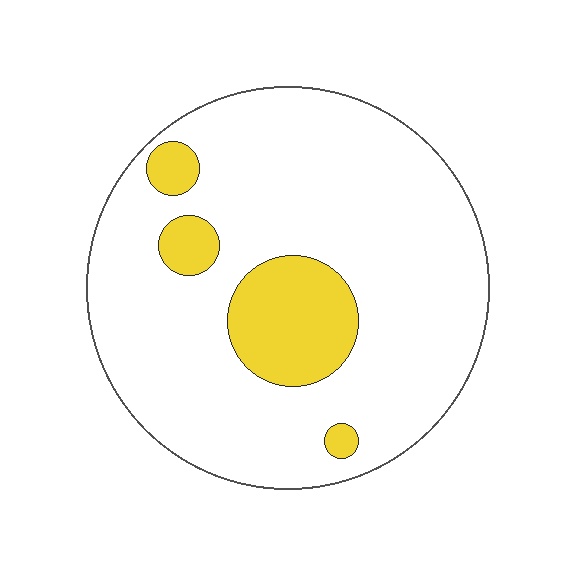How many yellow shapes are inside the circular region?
4.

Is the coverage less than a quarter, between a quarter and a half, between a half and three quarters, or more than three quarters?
Less than a quarter.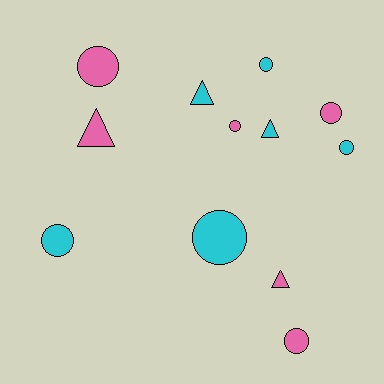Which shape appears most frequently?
Circle, with 8 objects.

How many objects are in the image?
There are 12 objects.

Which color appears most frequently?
Cyan, with 6 objects.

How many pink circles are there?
There are 4 pink circles.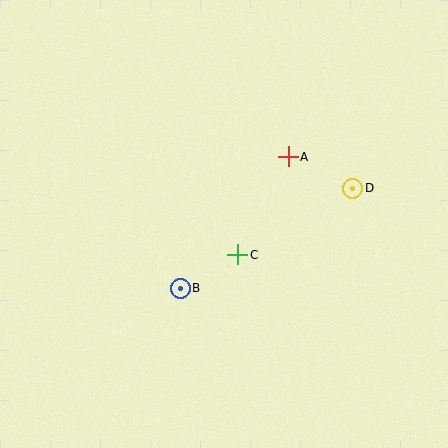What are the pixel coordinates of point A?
Point A is at (288, 157).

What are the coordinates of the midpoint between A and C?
The midpoint between A and C is at (263, 206).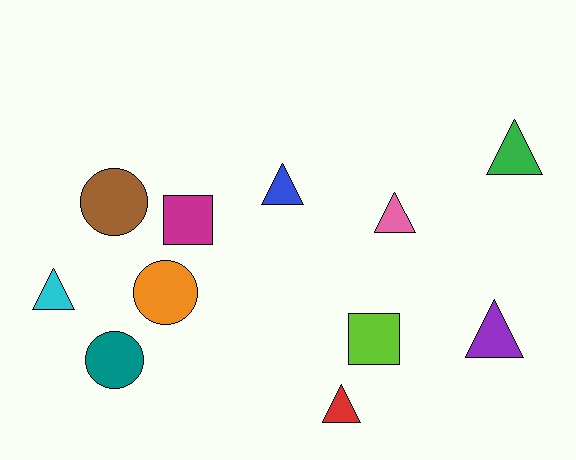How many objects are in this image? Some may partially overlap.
There are 11 objects.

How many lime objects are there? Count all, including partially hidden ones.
There is 1 lime object.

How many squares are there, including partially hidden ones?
There are 2 squares.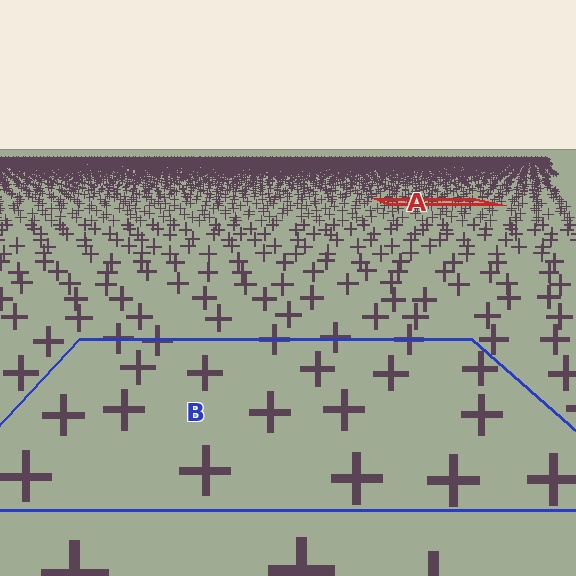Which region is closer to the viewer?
Region B is closer. The texture elements there are larger and more spread out.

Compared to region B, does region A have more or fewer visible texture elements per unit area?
Region A has more texture elements per unit area — they are packed more densely because it is farther away.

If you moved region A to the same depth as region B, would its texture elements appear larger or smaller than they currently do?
They would appear larger. At a closer depth, the same texture elements are projected at a bigger on-screen size.